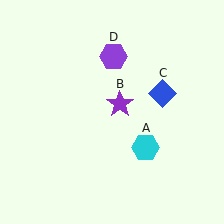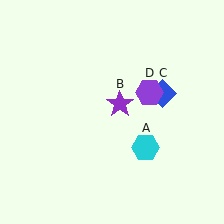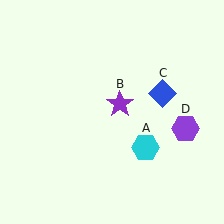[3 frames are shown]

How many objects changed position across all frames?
1 object changed position: purple hexagon (object D).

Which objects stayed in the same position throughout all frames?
Cyan hexagon (object A) and purple star (object B) and blue diamond (object C) remained stationary.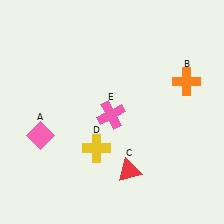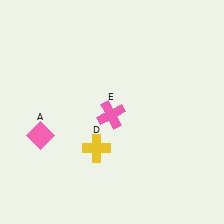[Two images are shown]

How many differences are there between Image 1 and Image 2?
There are 2 differences between the two images.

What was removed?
The orange cross (B), the red triangle (C) were removed in Image 2.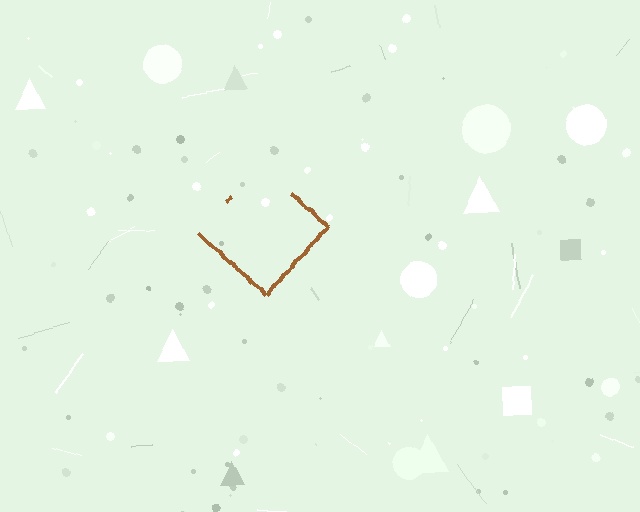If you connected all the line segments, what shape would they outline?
They would outline a diamond.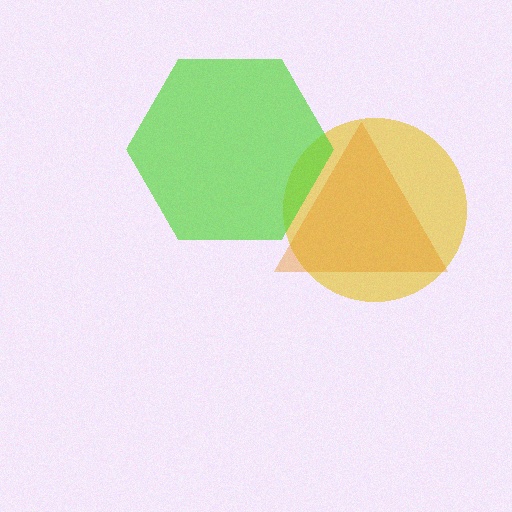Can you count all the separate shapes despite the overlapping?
Yes, there are 3 separate shapes.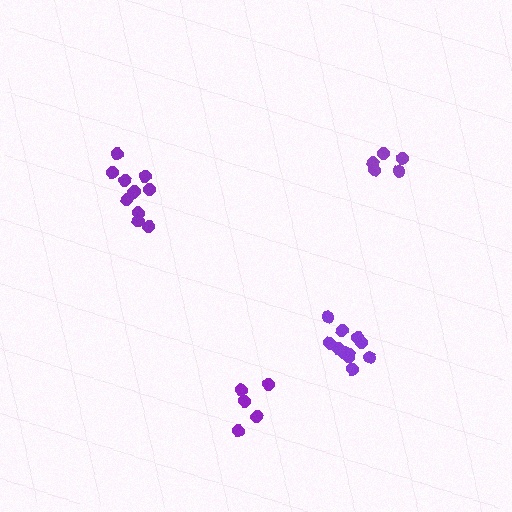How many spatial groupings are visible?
There are 4 spatial groupings.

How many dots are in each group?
Group 1: 5 dots, Group 2: 11 dots, Group 3: 11 dots, Group 4: 5 dots (32 total).